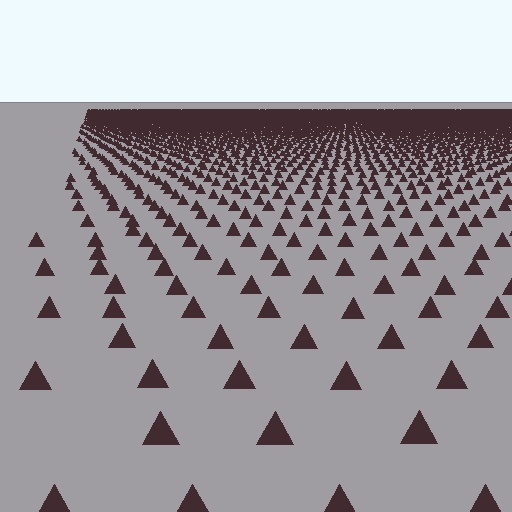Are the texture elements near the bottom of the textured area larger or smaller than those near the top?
Larger. Near the bottom, elements are closer to the viewer and appear at a bigger on-screen size.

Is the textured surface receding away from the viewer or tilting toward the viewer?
The surface is receding away from the viewer. Texture elements get smaller and denser toward the top.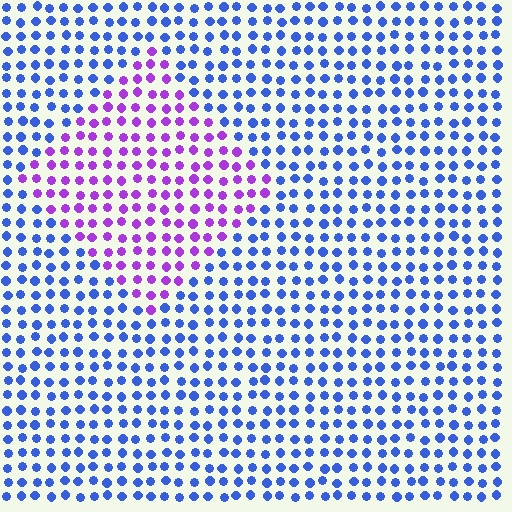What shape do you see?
I see a diamond.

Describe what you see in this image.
The image is filled with small blue elements in a uniform arrangement. A diamond-shaped region is visible where the elements are tinted to a slightly different hue, forming a subtle color boundary.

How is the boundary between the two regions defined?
The boundary is defined purely by a slight shift in hue (about 56 degrees). Spacing, size, and orientation are identical on both sides.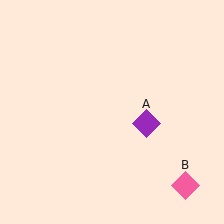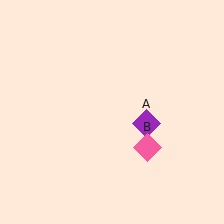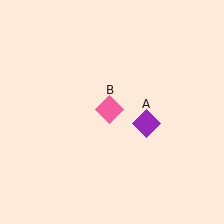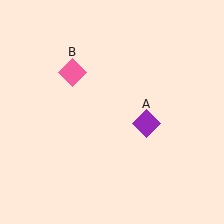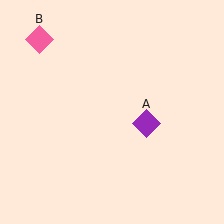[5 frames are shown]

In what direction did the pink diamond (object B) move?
The pink diamond (object B) moved up and to the left.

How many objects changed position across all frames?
1 object changed position: pink diamond (object B).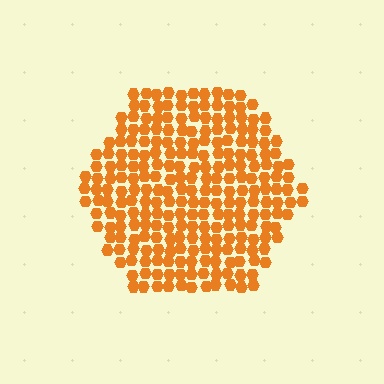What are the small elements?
The small elements are hexagons.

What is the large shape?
The large shape is a hexagon.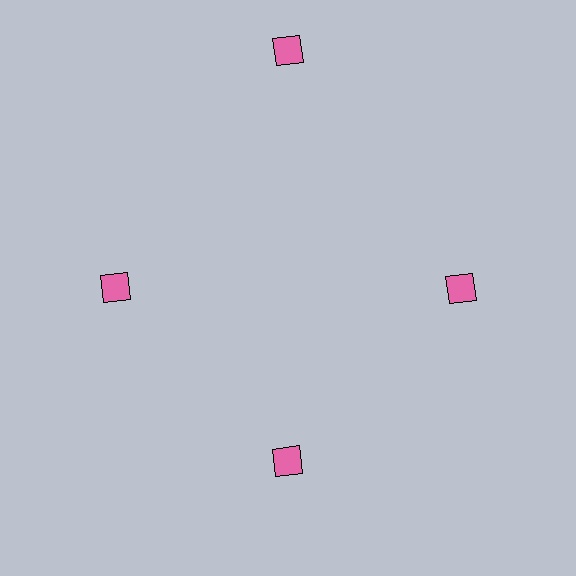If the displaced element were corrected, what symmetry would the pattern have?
It would have 4-fold rotational symmetry — the pattern would map onto itself every 90 degrees.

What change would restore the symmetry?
The symmetry would be restored by moving it inward, back onto the ring so that all 4 diamonds sit at equal angles and equal distance from the center.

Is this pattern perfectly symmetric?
No. The 4 pink diamonds are arranged in a ring, but one element near the 12 o'clock position is pushed outward from the center, breaking the 4-fold rotational symmetry.